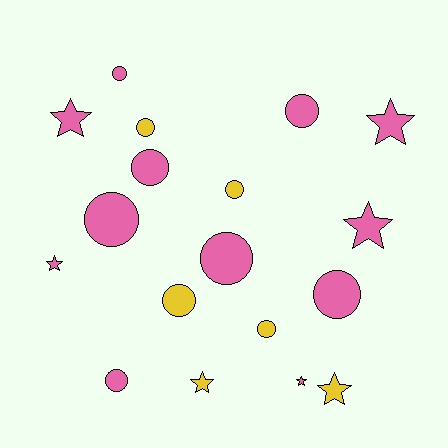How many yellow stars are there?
There are 2 yellow stars.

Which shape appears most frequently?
Circle, with 11 objects.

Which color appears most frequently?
Pink, with 12 objects.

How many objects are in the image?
There are 18 objects.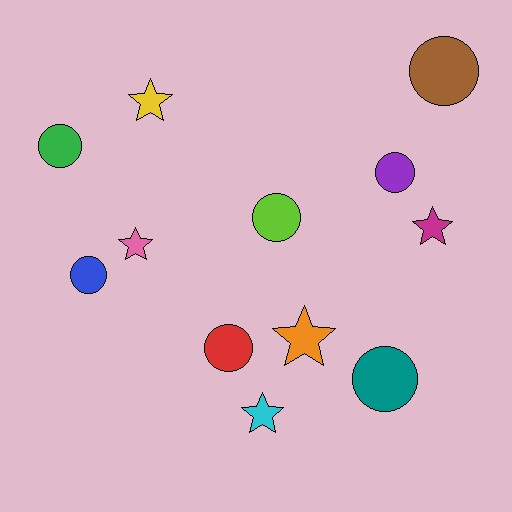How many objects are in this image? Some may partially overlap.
There are 12 objects.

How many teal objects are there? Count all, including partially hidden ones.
There is 1 teal object.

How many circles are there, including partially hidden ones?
There are 7 circles.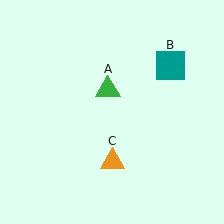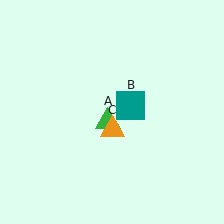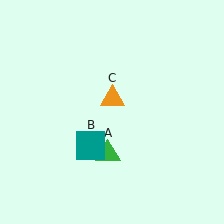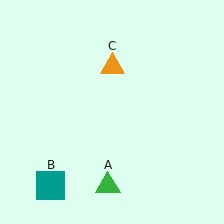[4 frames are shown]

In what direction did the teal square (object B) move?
The teal square (object B) moved down and to the left.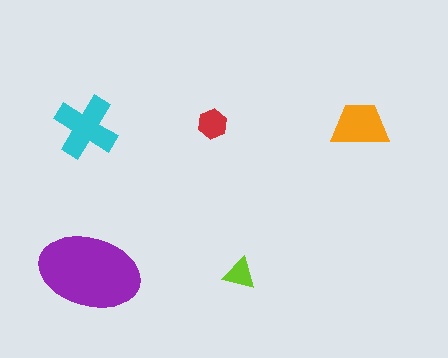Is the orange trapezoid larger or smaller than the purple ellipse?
Smaller.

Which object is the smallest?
The lime triangle.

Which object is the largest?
The purple ellipse.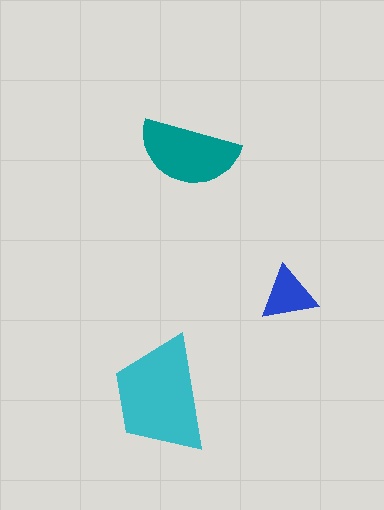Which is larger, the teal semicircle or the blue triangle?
The teal semicircle.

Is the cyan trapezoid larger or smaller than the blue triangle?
Larger.